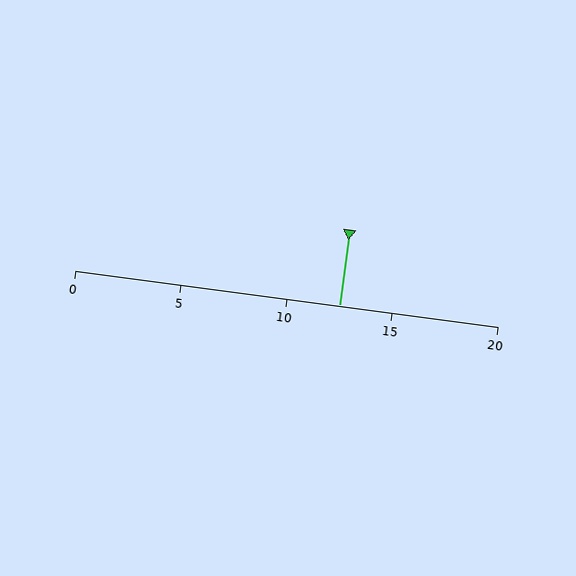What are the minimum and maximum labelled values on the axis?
The axis runs from 0 to 20.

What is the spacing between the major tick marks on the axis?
The major ticks are spaced 5 apart.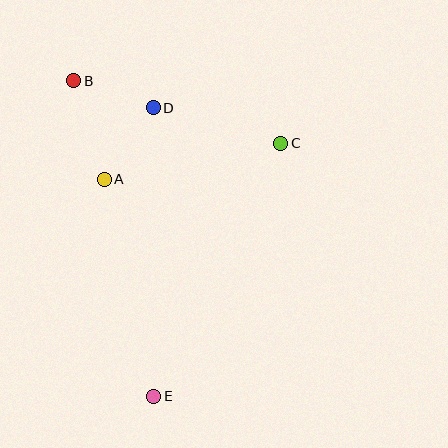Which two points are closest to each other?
Points B and D are closest to each other.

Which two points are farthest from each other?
Points B and E are farthest from each other.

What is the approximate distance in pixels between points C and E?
The distance between C and E is approximately 283 pixels.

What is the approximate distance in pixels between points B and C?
The distance between B and C is approximately 216 pixels.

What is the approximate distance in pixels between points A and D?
The distance between A and D is approximately 87 pixels.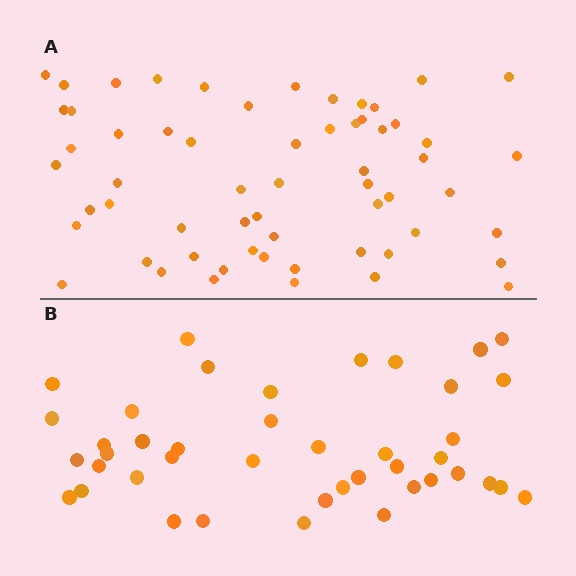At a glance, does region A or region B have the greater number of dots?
Region A (the top region) has more dots.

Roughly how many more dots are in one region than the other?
Region A has approximately 20 more dots than region B.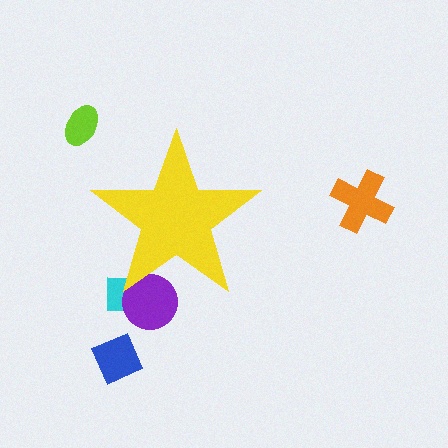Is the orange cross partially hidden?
No, the orange cross is fully visible.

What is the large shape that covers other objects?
A yellow star.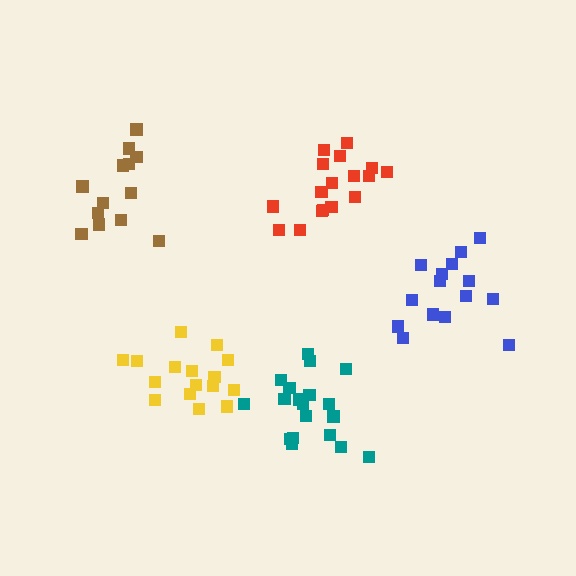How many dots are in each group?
Group 1: 17 dots, Group 2: 16 dots, Group 3: 15 dots, Group 4: 13 dots, Group 5: 19 dots (80 total).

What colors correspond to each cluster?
The clusters are colored: red, yellow, blue, brown, teal.